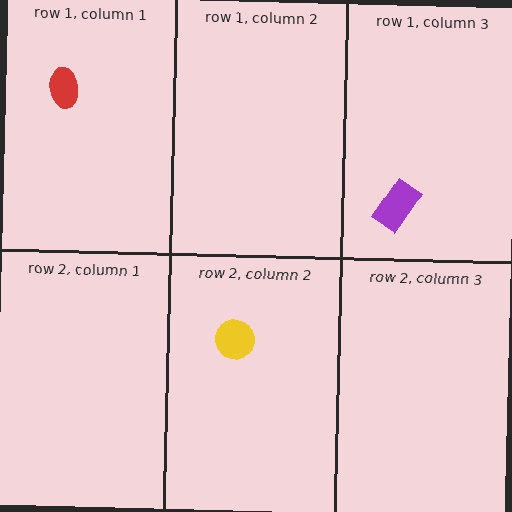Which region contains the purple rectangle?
The row 1, column 3 region.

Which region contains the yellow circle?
The row 2, column 2 region.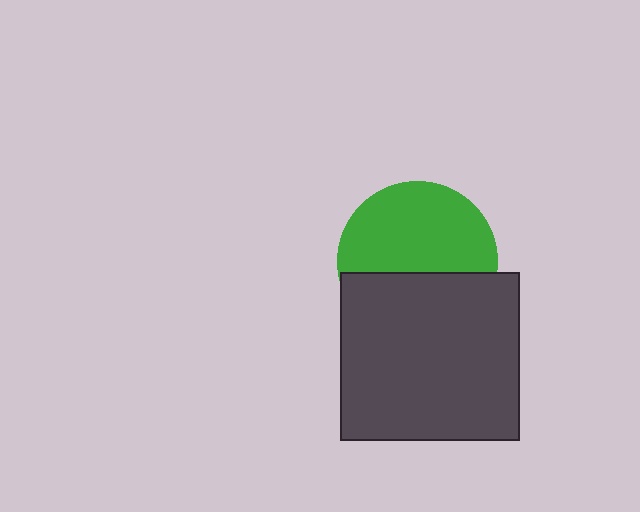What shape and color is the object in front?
The object in front is a dark gray rectangle.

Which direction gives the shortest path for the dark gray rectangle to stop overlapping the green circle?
Moving down gives the shortest separation.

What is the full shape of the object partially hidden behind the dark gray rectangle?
The partially hidden object is a green circle.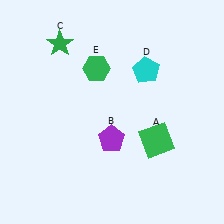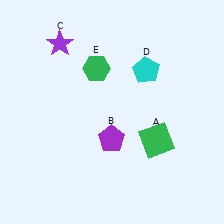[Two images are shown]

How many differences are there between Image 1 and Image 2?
There is 1 difference between the two images.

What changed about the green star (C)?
In Image 1, C is green. In Image 2, it changed to purple.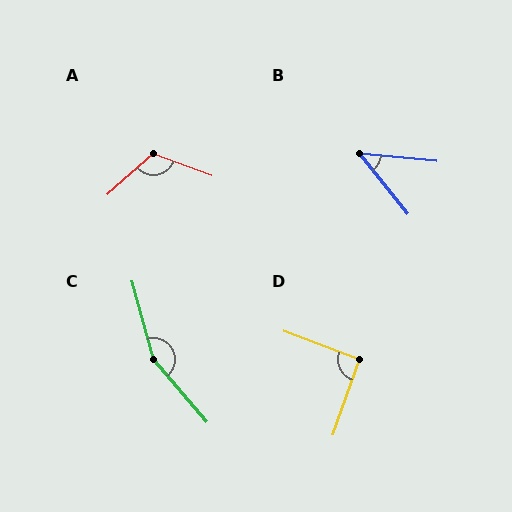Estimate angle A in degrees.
Approximately 118 degrees.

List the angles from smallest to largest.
B (46°), D (91°), A (118°), C (155°).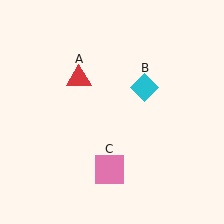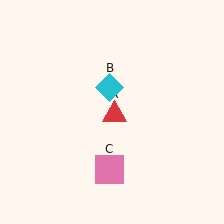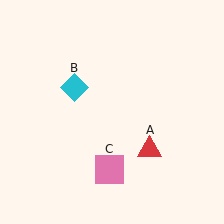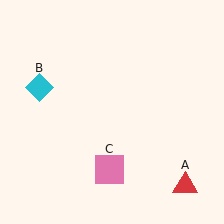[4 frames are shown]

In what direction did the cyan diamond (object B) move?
The cyan diamond (object B) moved left.